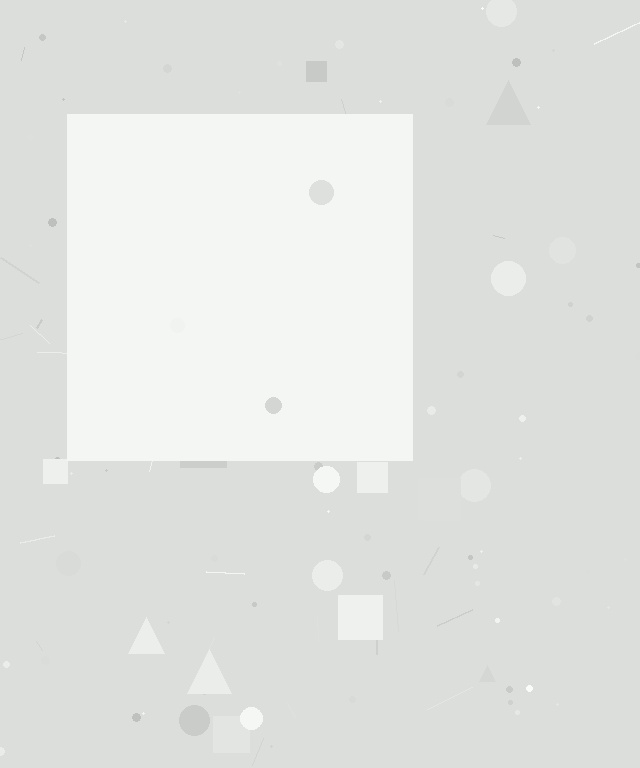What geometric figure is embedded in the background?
A square is embedded in the background.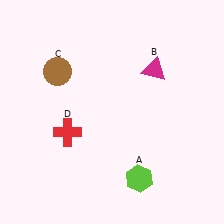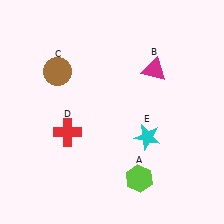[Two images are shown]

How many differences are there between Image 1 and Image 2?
There is 1 difference between the two images.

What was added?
A cyan star (E) was added in Image 2.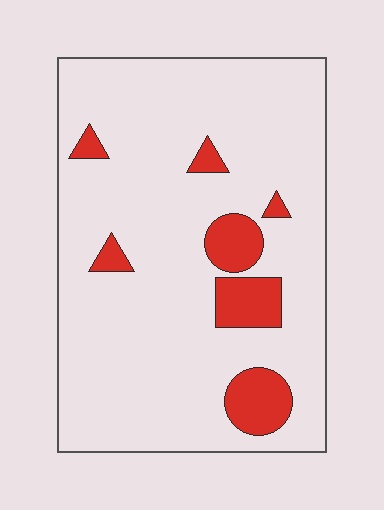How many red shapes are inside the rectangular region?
7.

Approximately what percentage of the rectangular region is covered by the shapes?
Approximately 10%.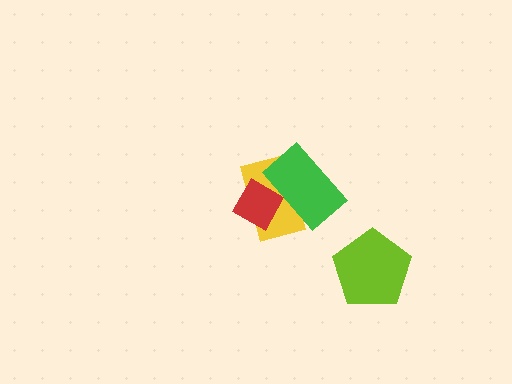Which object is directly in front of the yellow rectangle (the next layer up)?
The red diamond is directly in front of the yellow rectangle.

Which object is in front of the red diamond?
The green rectangle is in front of the red diamond.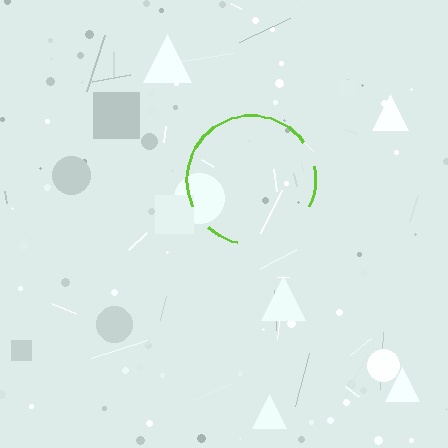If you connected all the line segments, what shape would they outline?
They would outline a circle.